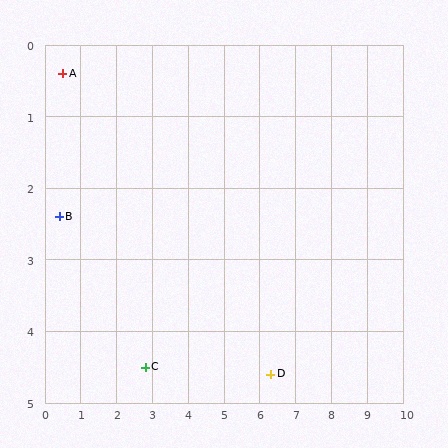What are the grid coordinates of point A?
Point A is at approximately (0.5, 0.4).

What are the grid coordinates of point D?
Point D is at approximately (6.3, 4.6).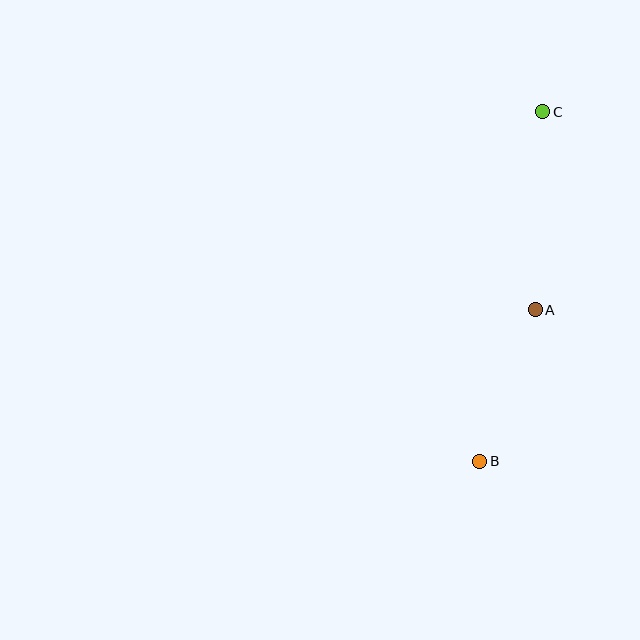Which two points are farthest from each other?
Points B and C are farthest from each other.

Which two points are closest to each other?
Points A and B are closest to each other.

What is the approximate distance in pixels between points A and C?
The distance between A and C is approximately 198 pixels.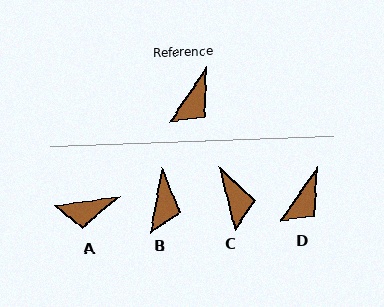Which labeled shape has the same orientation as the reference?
D.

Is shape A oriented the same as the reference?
No, it is off by about 48 degrees.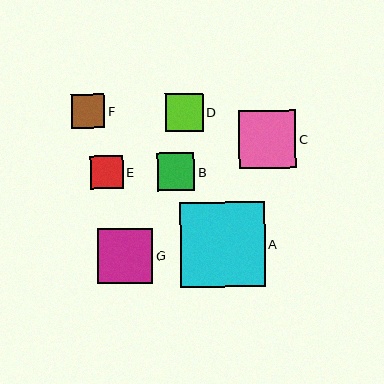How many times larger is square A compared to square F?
Square A is approximately 2.5 times the size of square F.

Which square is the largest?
Square A is the largest with a size of approximately 85 pixels.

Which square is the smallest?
Square E is the smallest with a size of approximately 33 pixels.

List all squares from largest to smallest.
From largest to smallest: A, C, G, D, B, F, E.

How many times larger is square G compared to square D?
Square G is approximately 1.4 times the size of square D.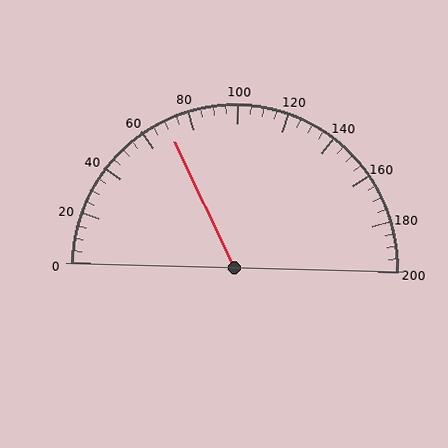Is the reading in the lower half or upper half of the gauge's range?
The reading is in the lower half of the range (0 to 200).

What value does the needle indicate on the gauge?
The needle indicates approximately 70.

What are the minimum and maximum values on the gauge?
The gauge ranges from 0 to 200.